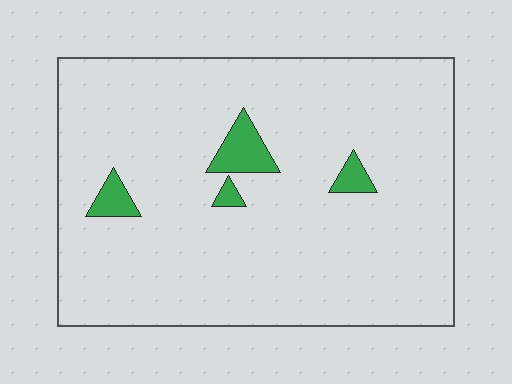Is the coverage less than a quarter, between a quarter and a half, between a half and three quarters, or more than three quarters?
Less than a quarter.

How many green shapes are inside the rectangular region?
4.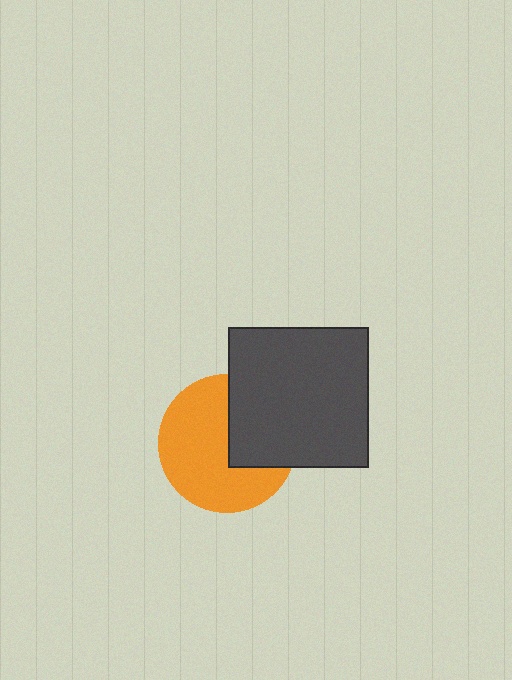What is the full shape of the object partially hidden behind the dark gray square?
The partially hidden object is an orange circle.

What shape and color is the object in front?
The object in front is a dark gray square.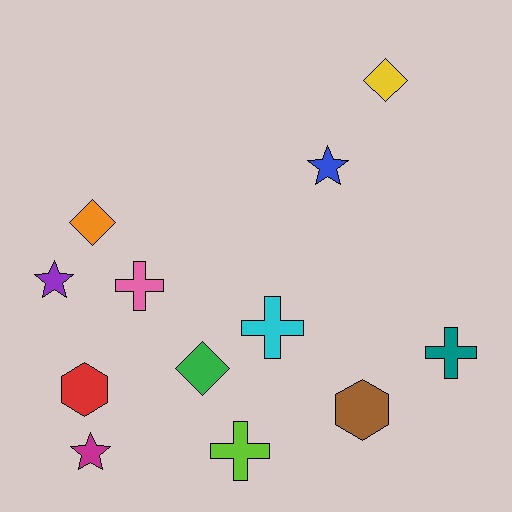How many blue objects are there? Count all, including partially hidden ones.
There is 1 blue object.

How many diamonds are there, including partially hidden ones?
There are 3 diamonds.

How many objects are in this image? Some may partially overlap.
There are 12 objects.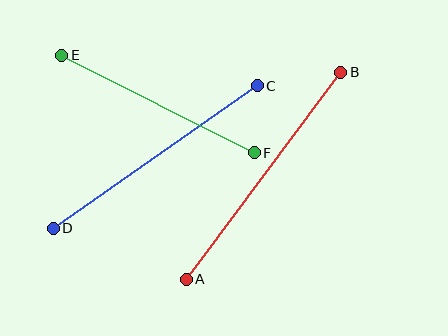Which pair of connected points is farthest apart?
Points A and B are farthest apart.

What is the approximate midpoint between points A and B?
The midpoint is at approximately (263, 176) pixels.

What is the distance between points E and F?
The distance is approximately 216 pixels.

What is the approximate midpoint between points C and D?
The midpoint is at approximately (155, 157) pixels.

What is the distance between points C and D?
The distance is approximately 249 pixels.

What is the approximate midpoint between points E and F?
The midpoint is at approximately (158, 104) pixels.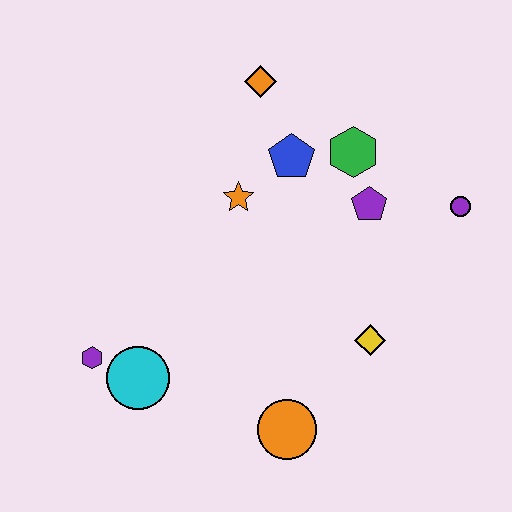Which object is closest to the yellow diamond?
The orange circle is closest to the yellow diamond.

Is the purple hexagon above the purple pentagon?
No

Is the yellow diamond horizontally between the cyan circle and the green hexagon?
No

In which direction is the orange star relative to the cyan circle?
The orange star is above the cyan circle.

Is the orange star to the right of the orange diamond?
No